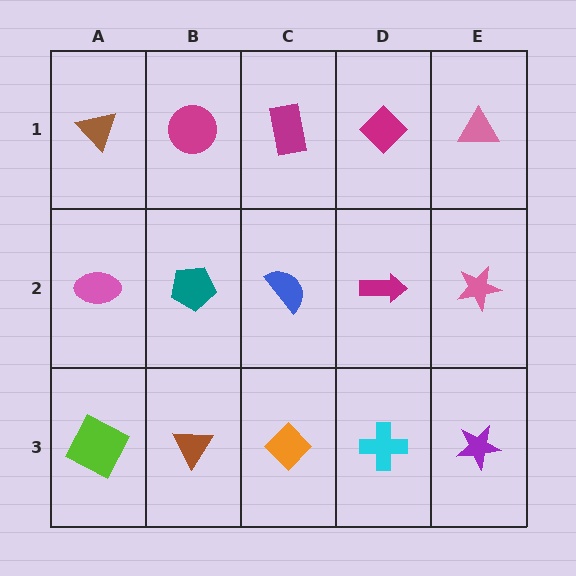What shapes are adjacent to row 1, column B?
A teal pentagon (row 2, column B), a brown triangle (row 1, column A), a magenta rectangle (row 1, column C).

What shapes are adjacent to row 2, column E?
A pink triangle (row 1, column E), a purple star (row 3, column E), a magenta arrow (row 2, column D).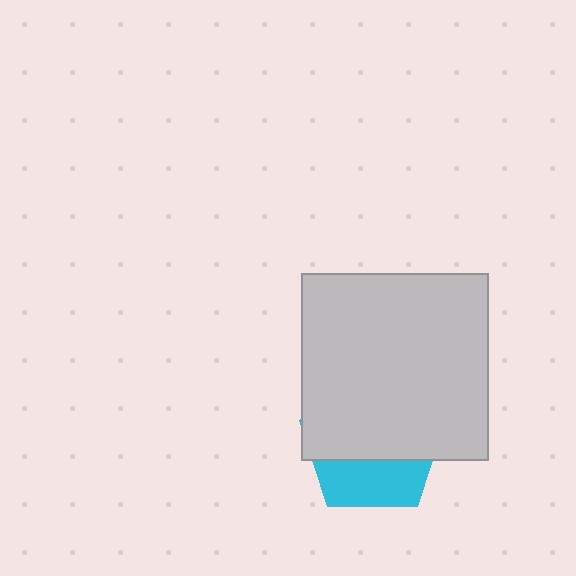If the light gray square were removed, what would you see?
You would see the complete cyan pentagon.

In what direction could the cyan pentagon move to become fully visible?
The cyan pentagon could move down. That would shift it out from behind the light gray square entirely.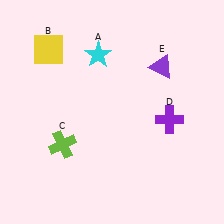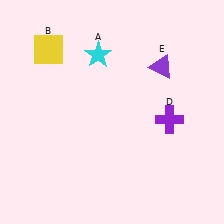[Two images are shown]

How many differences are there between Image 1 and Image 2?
There is 1 difference between the two images.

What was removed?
The lime cross (C) was removed in Image 2.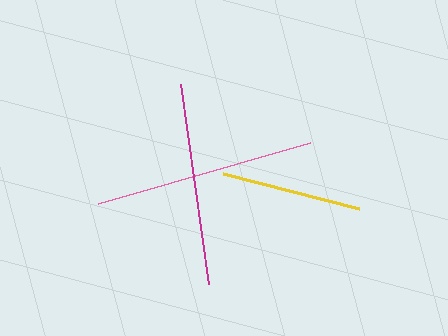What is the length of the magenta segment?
The magenta segment is approximately 202 pixels long.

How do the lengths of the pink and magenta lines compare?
The pink and magenta lines are approximately the same length.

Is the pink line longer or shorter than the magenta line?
The pink line is longer than the magenta line.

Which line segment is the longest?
The pink line is the longest at approximately 220 pixels.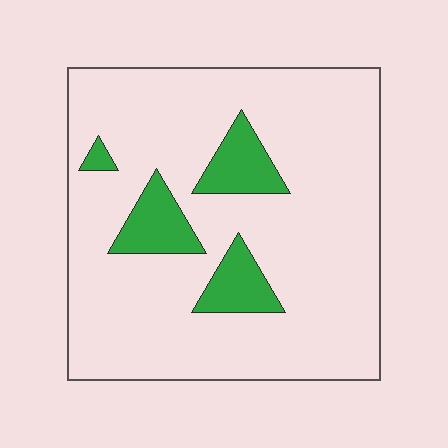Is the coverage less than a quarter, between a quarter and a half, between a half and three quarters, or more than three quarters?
Less than a quarter.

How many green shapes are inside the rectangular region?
4.